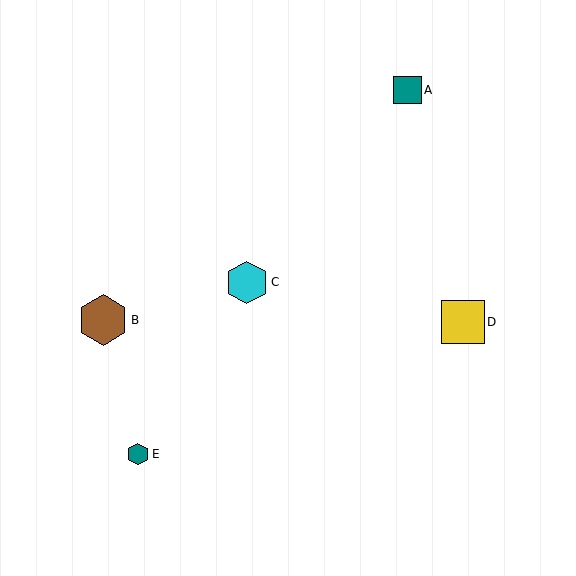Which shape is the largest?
The brown hexagon (labeled B) is the largest.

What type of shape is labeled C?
Shape C is a cyan hexagon.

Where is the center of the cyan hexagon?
The center of the cyan hexagon is at (247, 282).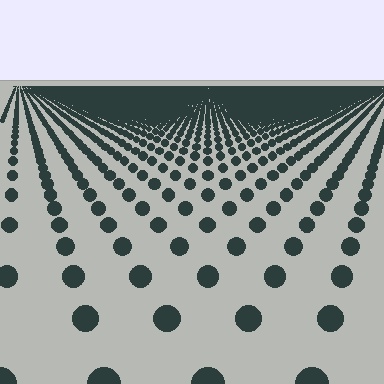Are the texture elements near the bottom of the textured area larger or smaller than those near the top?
Larger. Near the bottom, elements are closer to the viewer and appear at a bigger on-screen size.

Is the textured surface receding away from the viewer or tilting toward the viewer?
The surface is receding away from the viewer. Texture elements get smaller and denser toward the top.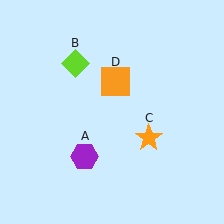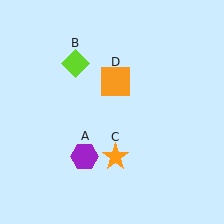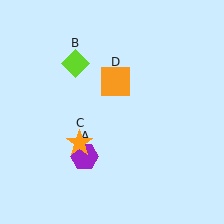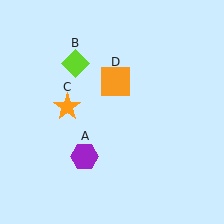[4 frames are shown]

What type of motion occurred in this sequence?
The orange star (object C) rotated clockwise around the center of the scene.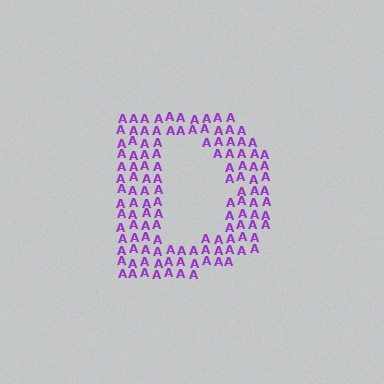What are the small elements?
The small elements are letter A's.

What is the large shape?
The large shape is the letter D.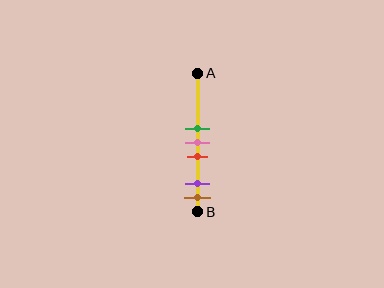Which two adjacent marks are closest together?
The green and pink marks are the closest adjacent pair.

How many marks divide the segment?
There are 5 marks dividing the segment.